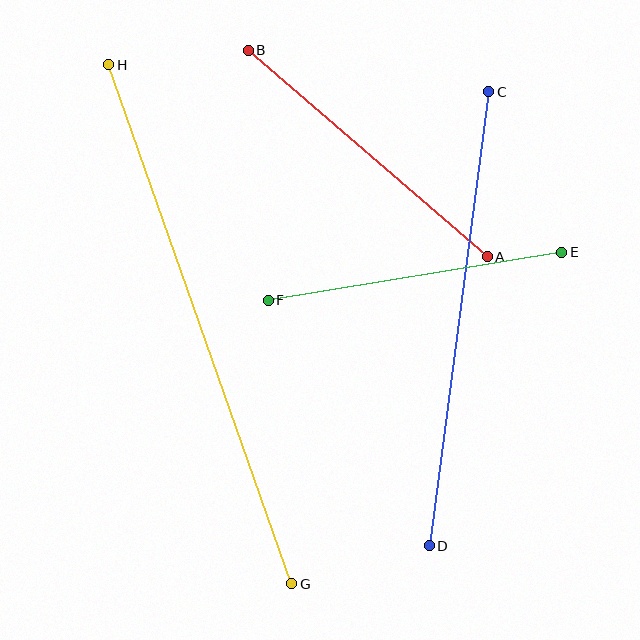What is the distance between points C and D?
The distance is approximately 457 pixels.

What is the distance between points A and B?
The distance is approximately 316 pixels.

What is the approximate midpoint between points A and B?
The midpoint is at approximately (368, 154) pixels.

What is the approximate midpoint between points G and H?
The midpoint is at approximately (200, 324) pixels.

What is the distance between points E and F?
The distance is approximately 297 pixels.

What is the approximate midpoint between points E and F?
The midpoint is at approximately (415, 276) pixels.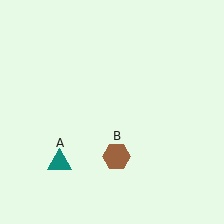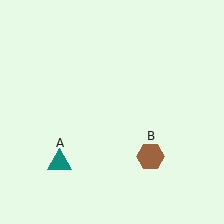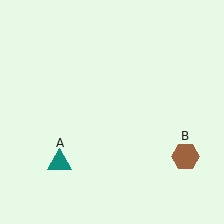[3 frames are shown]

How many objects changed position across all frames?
1 object changed position: brown hexagon (object B).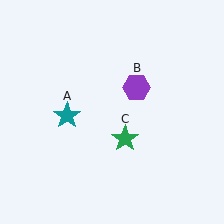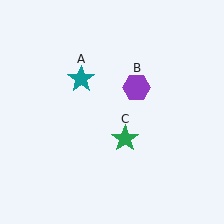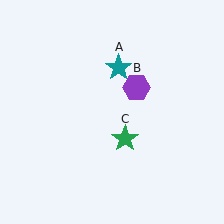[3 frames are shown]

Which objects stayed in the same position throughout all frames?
Purple hexagon (object B) and green star (object C) remained stationary.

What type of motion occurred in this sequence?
The teal star (object A) rotated clockwise around the center of the scene.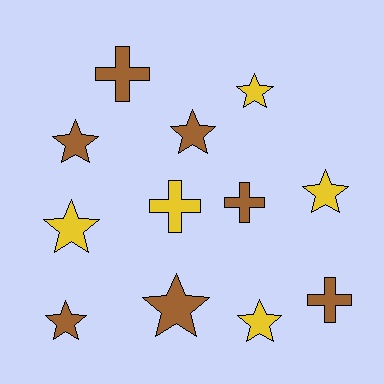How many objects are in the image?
There are 12 objects.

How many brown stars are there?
There are 4 brown stars.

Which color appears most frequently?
Brown, with 7 objects.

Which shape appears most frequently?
Star, with 8 objects.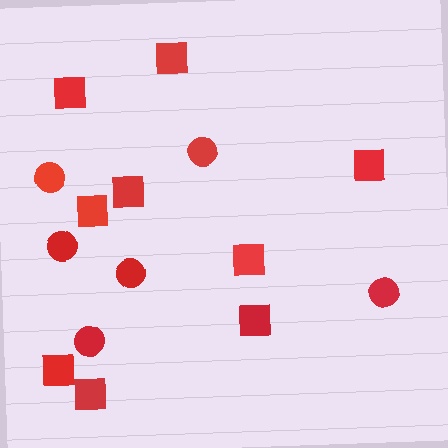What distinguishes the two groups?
There are 2 groups: one group of squares (9) and one group of circles (6).